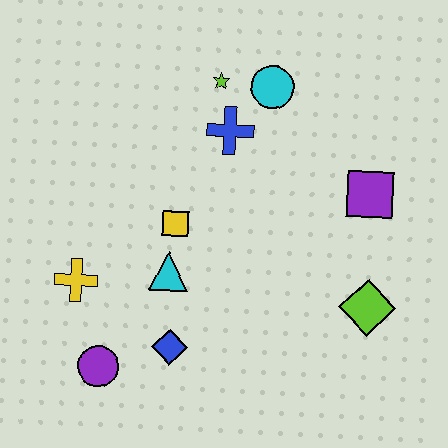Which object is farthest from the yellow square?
The lime diamond is farthest from the yellow square.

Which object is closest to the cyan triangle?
The yellow square is closest to the cyan triangle.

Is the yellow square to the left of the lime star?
Yes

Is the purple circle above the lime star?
No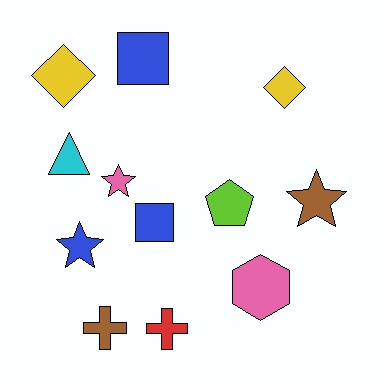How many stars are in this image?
There are 3 stars.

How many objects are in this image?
There are 12 objects.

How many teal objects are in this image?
There are no teal objects.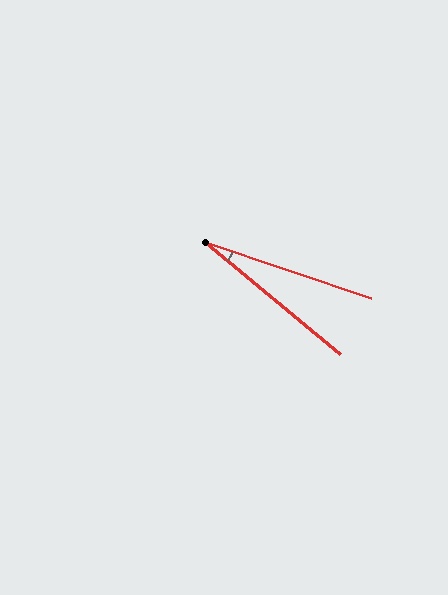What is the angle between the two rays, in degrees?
Approximately 21 degrees.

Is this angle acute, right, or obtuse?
It is acute.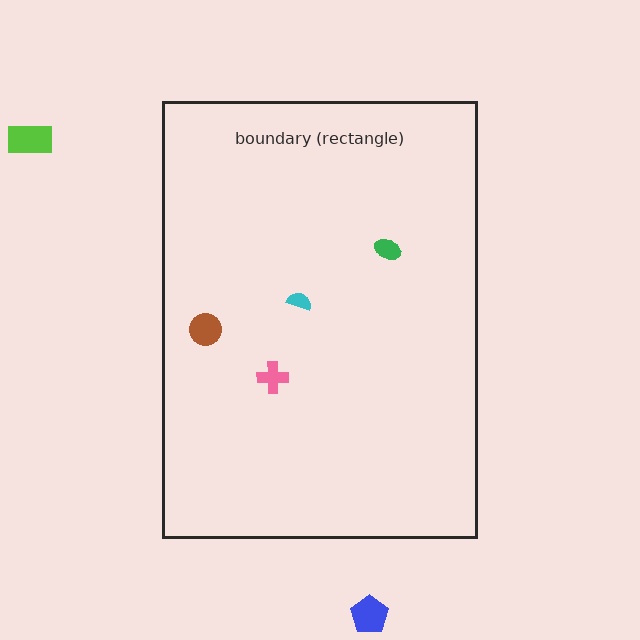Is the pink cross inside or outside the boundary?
Inside.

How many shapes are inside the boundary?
4 inside, 2 outside.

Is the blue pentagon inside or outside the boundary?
Outside.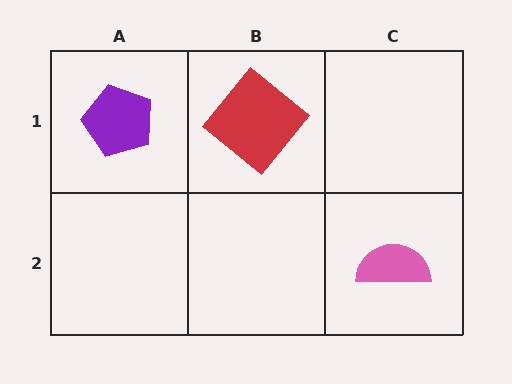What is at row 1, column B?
A red diamond.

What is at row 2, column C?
A pink semicircle.